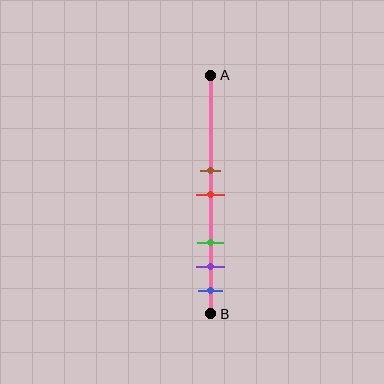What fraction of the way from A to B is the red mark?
The red mark is approximately 50% (0.5) of the way from A to B.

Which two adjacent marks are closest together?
The brown and red marks are the closest adjacent pair.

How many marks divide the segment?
There are 5 marks dividing the segment.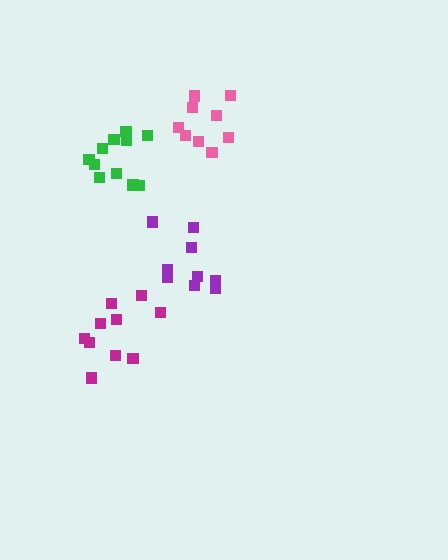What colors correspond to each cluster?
The clusters are colored: pink, purple, magenta, green.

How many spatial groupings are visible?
There are 4 spatial groupings.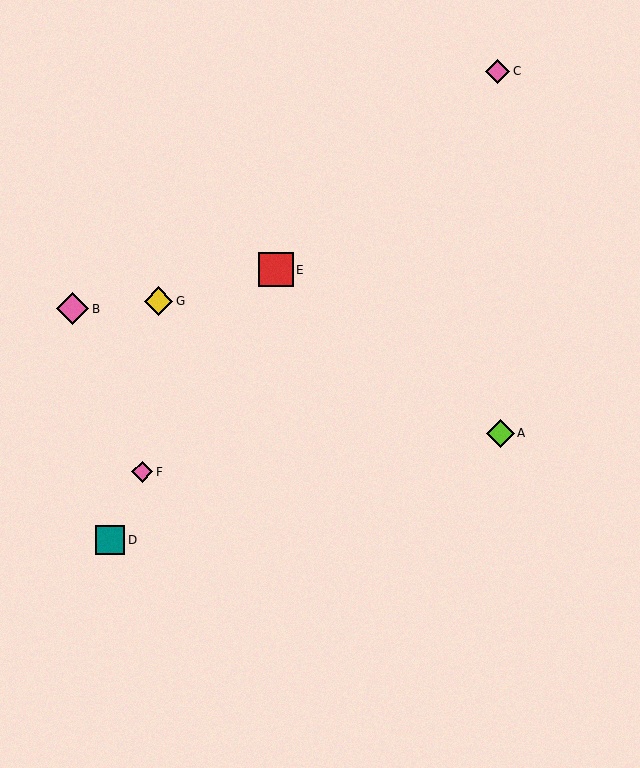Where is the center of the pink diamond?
The center of the pink diamond is at (498, 71).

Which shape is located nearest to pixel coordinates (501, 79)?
The pink diamond (labeled C) at (498, 71) is nearest to that location.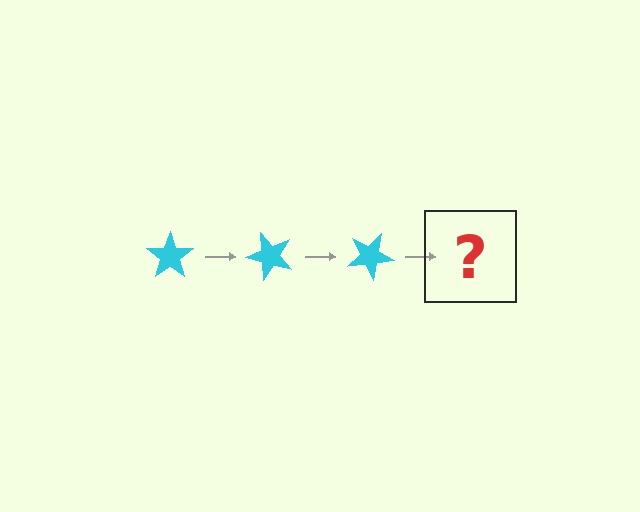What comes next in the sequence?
The next element should be a cyan star rotated 150 degrees.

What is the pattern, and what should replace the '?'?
The pattern is that the star rotates 50 degrees each step. The '?' should be a cyan star rotated 150 degrees.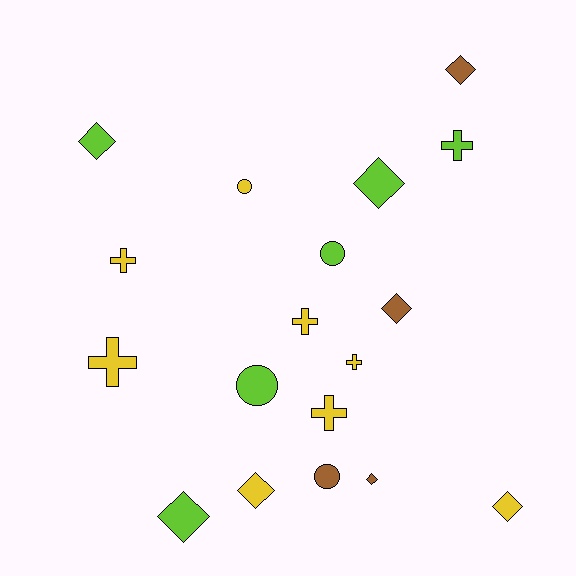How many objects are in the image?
There are 18 objects.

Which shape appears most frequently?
Diamond, with 8 objects.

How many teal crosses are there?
There are no teal crosses.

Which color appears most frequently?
Yellow, with 8 objects.